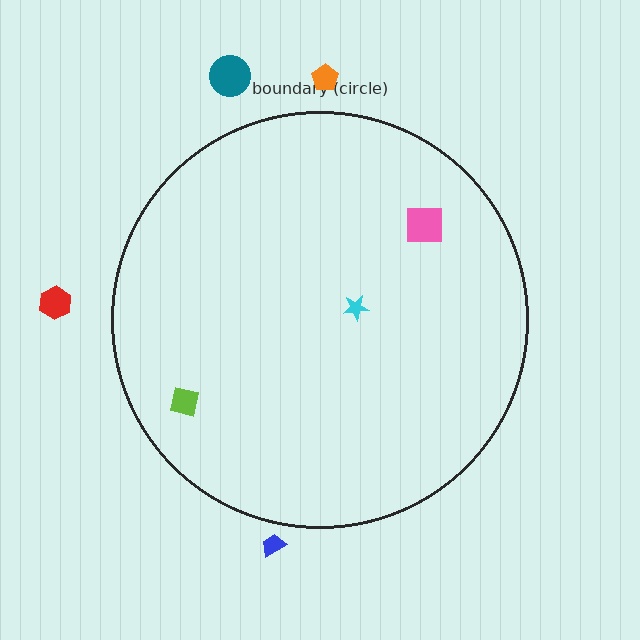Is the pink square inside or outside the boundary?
Inside.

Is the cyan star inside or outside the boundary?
Inside.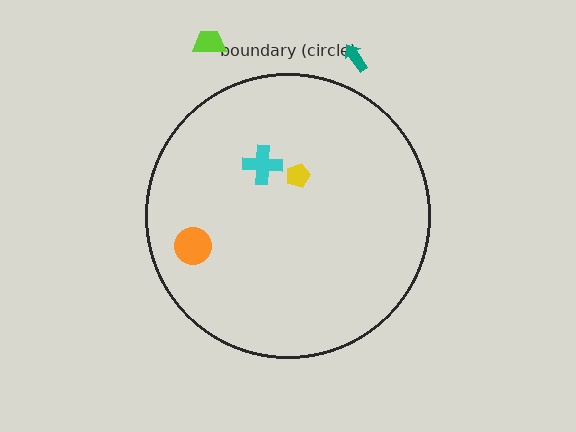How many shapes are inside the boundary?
3 inside, 2 outside.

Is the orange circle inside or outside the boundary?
Inside.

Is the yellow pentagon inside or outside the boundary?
Inside.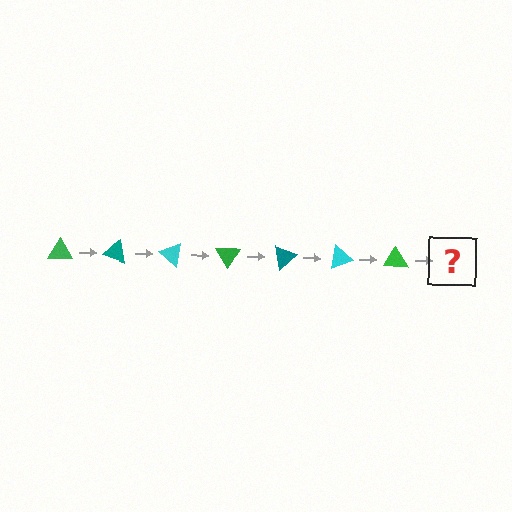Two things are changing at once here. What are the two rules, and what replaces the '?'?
The two rules are that it rotates 20 degrees each step and the color cycles through green, teal, and cyan. The '?' should be a teal triangle, rotated 140 degrees from the start.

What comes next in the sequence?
The next element should be a teal triangle, rotated 140 degrees from the start.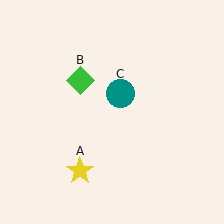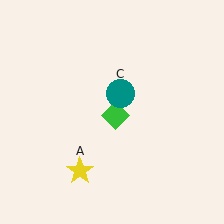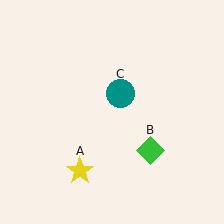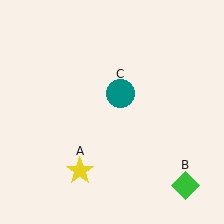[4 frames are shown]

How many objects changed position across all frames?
1 object changed position: green diamond (object B).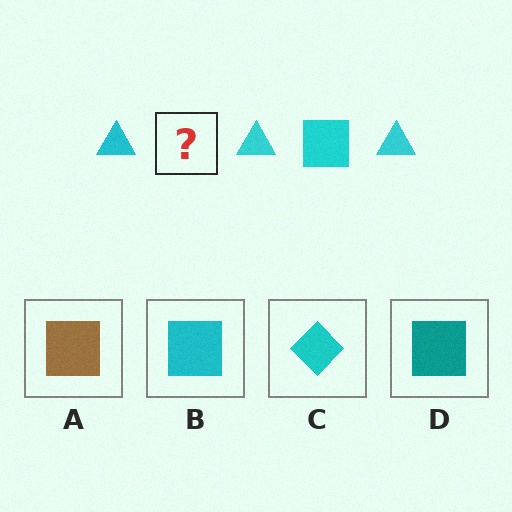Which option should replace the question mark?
Option B.